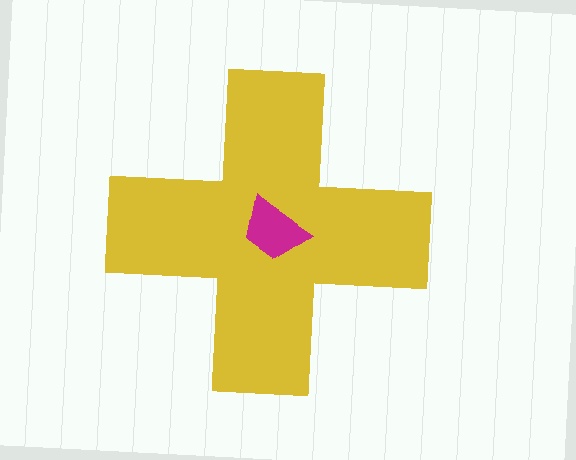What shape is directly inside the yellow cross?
The magenta trapezoid.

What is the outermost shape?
The yellow cross.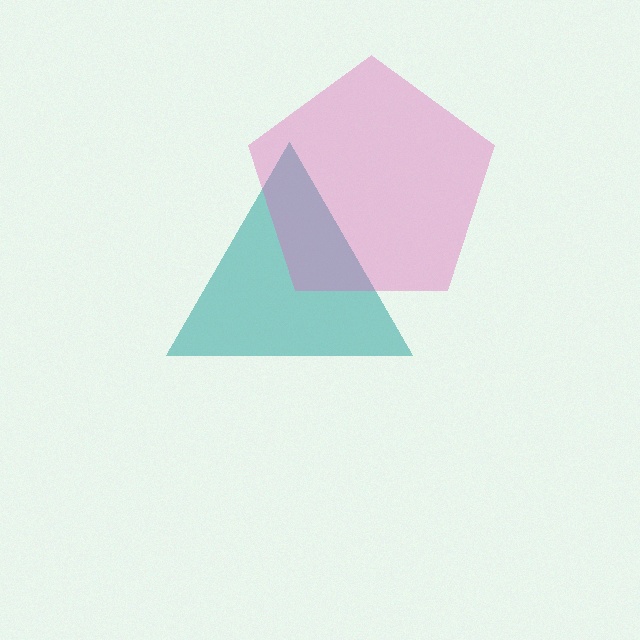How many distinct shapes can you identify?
There are 2 distinct shapes: a teal triangle, a pink pentagon.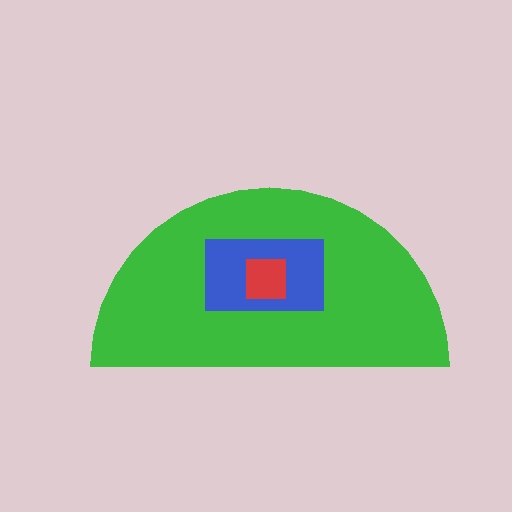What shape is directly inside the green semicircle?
The blue rectangle.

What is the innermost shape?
The red square.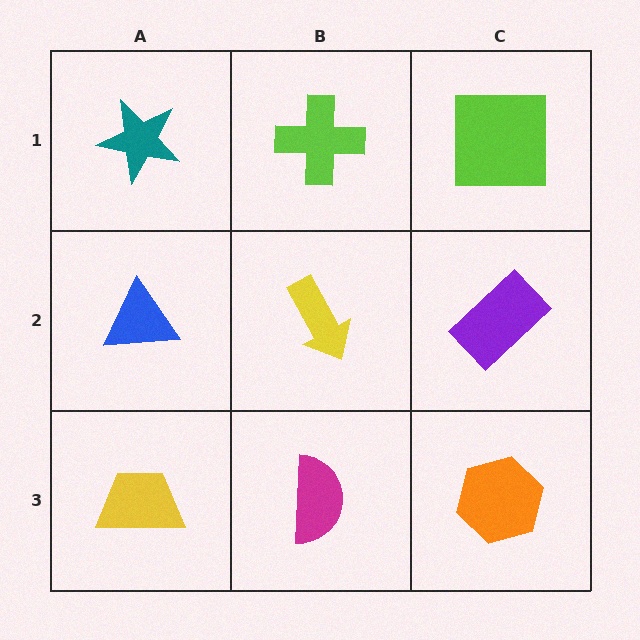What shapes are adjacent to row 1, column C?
A purple rectangle (row 2, column C), a lime cross (row 1, column B).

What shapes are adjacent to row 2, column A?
A teal star (row 1, column A), a yellow trapezoid (row 3, column A), a yellow arrow (row 2, column B).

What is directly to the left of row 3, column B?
A yellow trapezoid.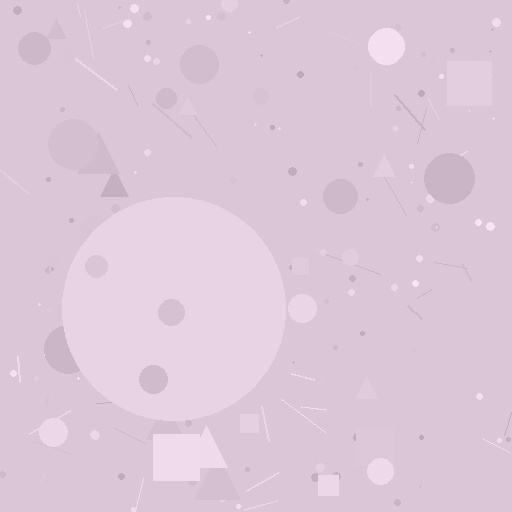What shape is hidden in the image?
A circle is hidden in the image.